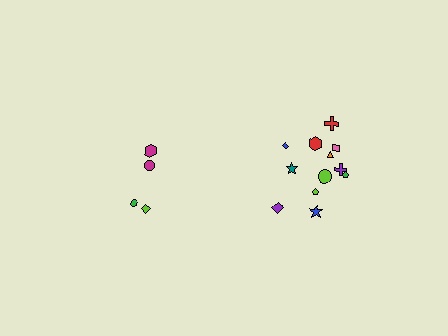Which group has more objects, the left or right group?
The right group.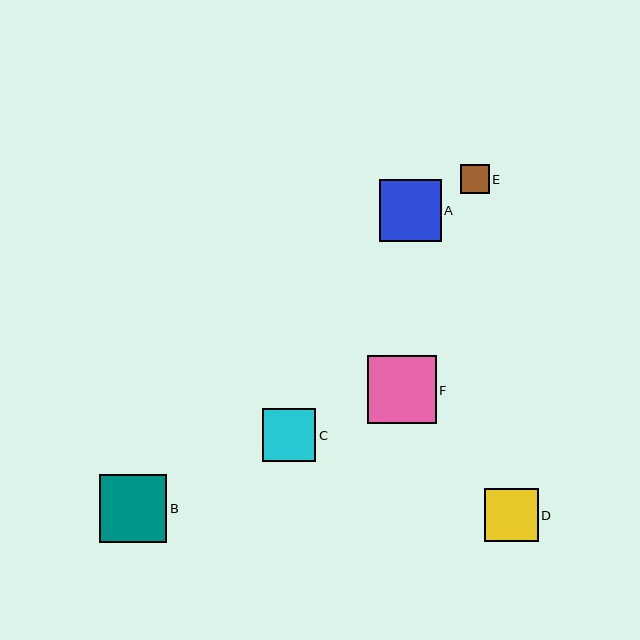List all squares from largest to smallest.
From largest to smallest: F, B, A, D, C, E.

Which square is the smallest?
Square E is the smallest with a size of approximately 28 pixels.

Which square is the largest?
Square F is the largest with a size of approximately 68 pixels.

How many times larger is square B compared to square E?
Square B is approximately 2.4 times the size of square E.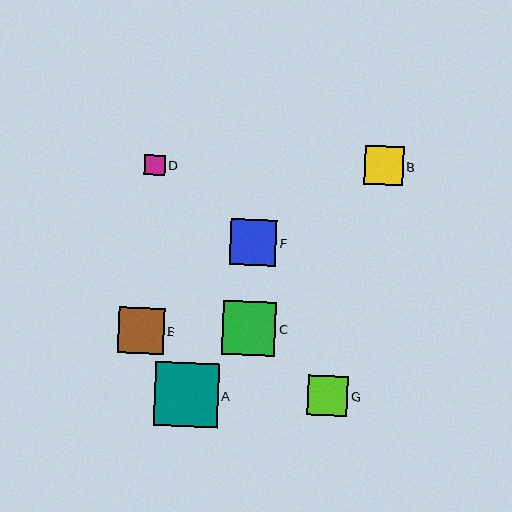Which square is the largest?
Square A is the largest with a size of approximately 64 pixels.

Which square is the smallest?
Square D is the smallest with a size of approximately 21 pixels.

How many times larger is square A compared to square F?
Square A is approximately 1.4 times the size of square F.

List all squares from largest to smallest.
From largest to smallest: A, C, F, E, G, B, D.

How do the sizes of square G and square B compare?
Square G and square B are approximately the same size.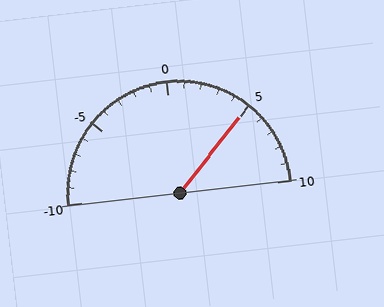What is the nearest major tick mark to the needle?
The nearest major tick mark is 5.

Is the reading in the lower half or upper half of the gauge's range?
The reading is in the upper half of the range (-10 to 10).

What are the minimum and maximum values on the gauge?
The gauge ranges from -10 to 10.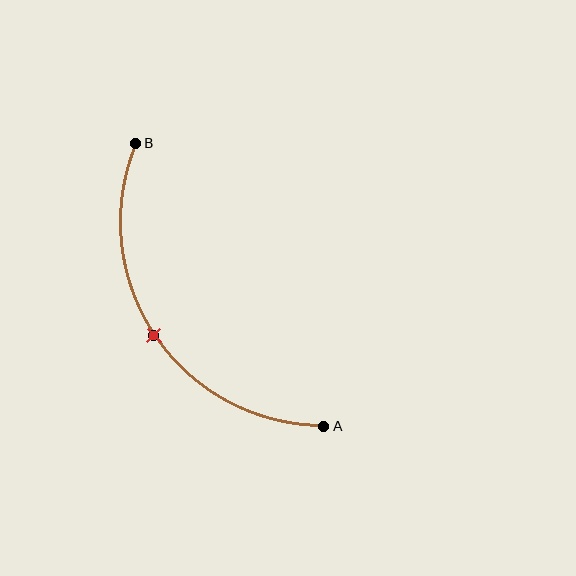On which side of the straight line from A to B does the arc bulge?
The arc bulges to the left of the straight line connecting A and B.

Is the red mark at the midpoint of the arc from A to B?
Yes. The red mark lies on the arc at equal arc-length from both A and B — it is the arc midpoint.